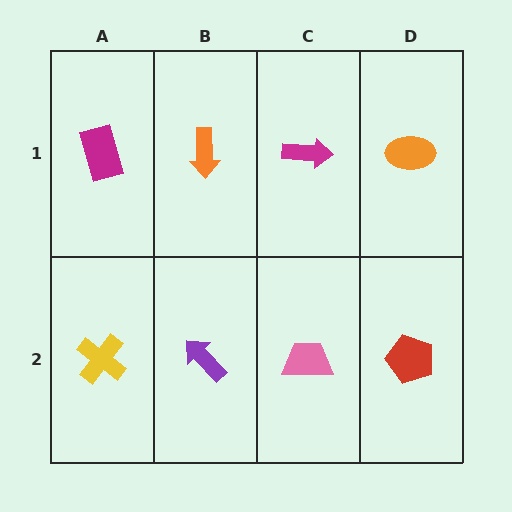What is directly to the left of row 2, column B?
A yellow cross.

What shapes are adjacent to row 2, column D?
An orange ellipse (row 1, column D), a pink trapezoid (row 2, column C).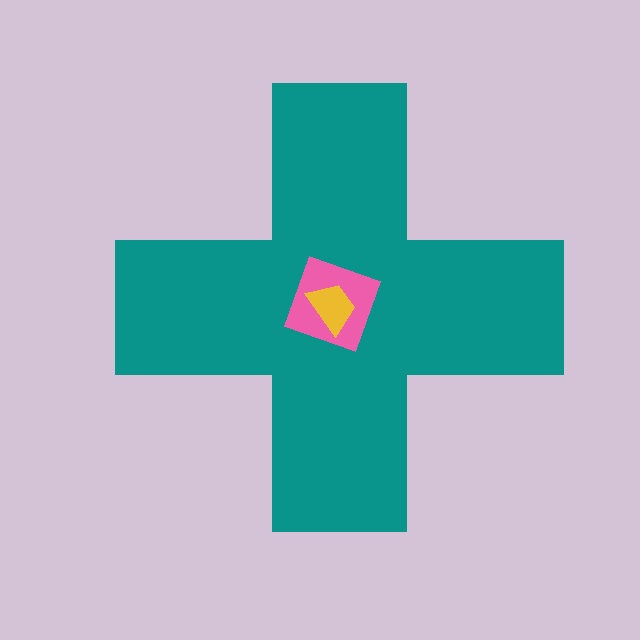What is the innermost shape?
The yellow trapezoid.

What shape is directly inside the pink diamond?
The yellow trapezoid.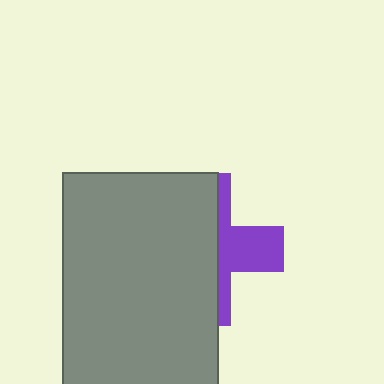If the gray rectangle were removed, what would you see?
You would see the complete purple cross.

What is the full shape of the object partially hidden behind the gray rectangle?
The partially hidden object is a purple cross.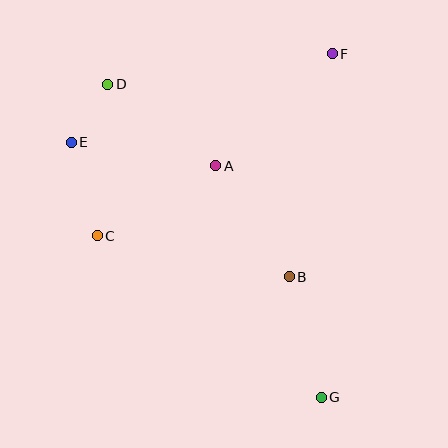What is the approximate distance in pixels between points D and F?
The distance between D and F is approximately 226 pixels.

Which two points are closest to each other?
Points D and E are closest to each other.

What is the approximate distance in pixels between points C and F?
The distance between C and F is approximately 297 pixels.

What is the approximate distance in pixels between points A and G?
The distance between A and G is approximately 254 pixels.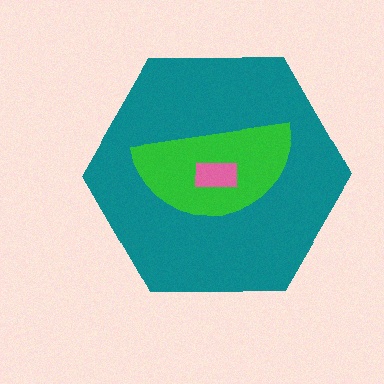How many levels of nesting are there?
3.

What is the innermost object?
The pink rectangle.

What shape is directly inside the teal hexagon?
The green semicircle.